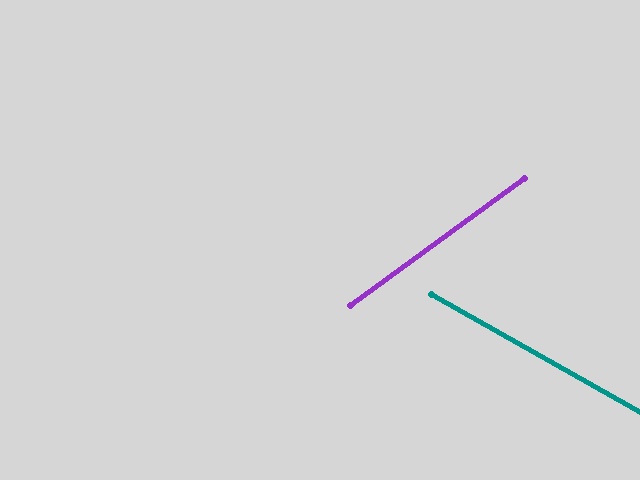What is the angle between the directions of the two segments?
Approximately 65 degrees.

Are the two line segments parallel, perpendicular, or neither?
Neither parallel nor perpendicular — they differ by about 65°.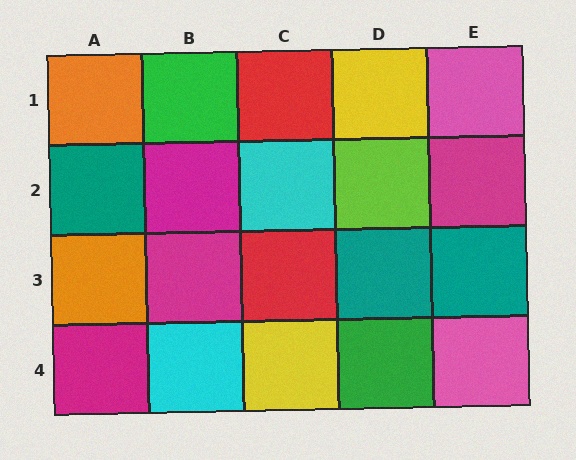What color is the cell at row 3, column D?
Teal.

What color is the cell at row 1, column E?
Pink.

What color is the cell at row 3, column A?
Orange.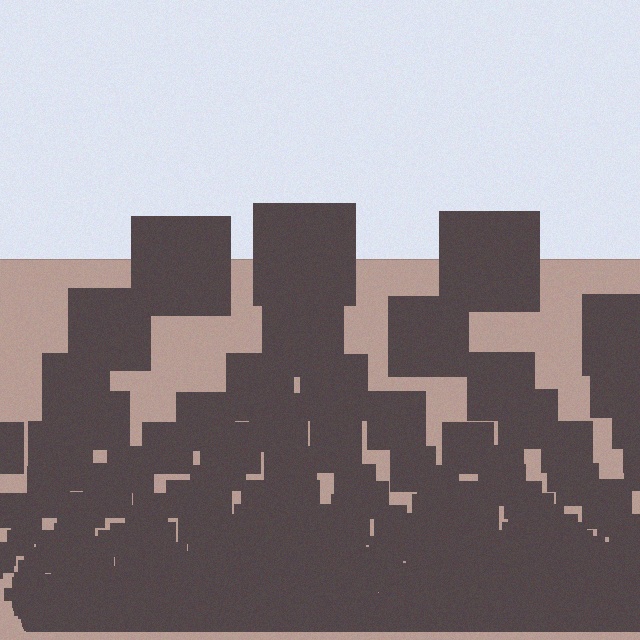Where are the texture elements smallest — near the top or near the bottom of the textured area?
Near the bottom.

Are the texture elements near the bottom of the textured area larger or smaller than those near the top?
Smaller. The gradient is inverted — elements near the bottom are smaller and denser.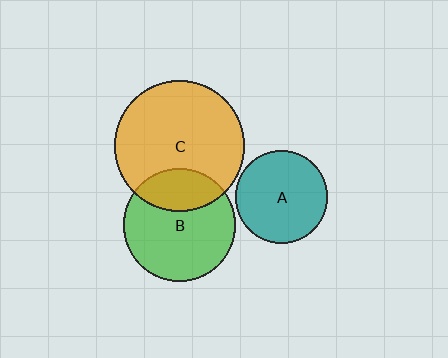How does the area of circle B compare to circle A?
Approximately 1.5 times.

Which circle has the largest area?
Circle C (orange).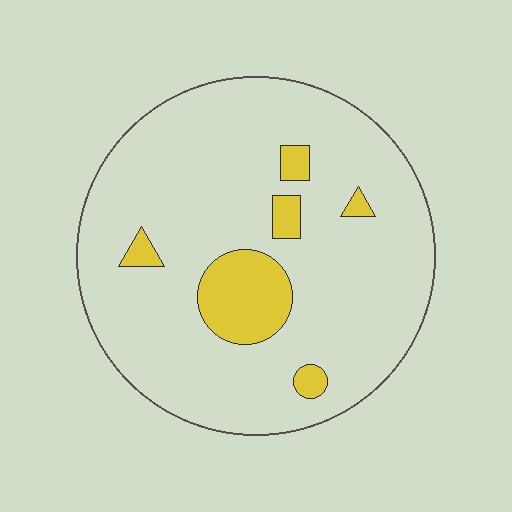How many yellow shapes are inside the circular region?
6.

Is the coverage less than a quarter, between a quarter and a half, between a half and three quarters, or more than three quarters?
Less than a quarter.